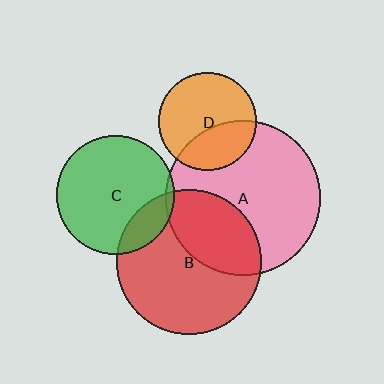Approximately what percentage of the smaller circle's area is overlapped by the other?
Approximately 5%.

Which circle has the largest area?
Circle A (pink).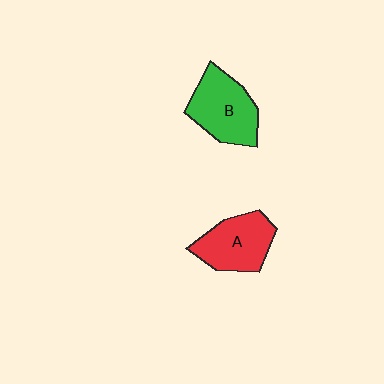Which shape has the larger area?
Shape B (green).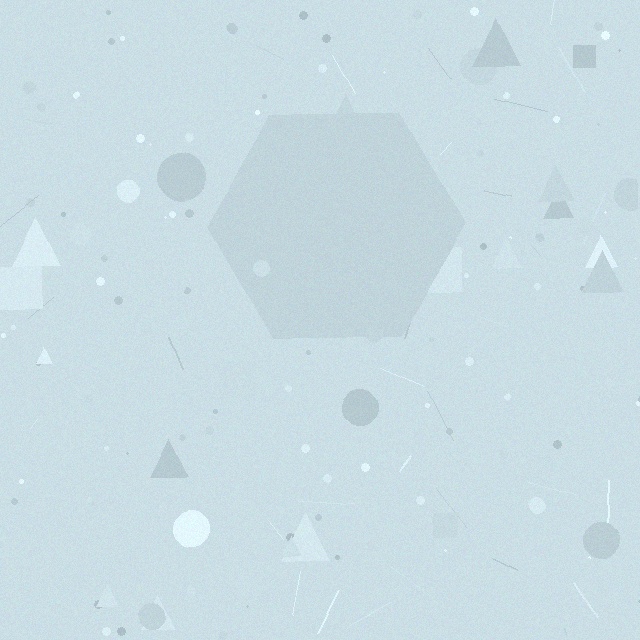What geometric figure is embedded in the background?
A hexagon is embedded in the background.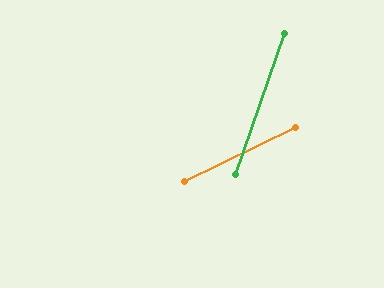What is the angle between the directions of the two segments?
Approximately 44 degrees.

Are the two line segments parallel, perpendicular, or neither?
Neither parallel nor perpendicular — they differ by about 44°.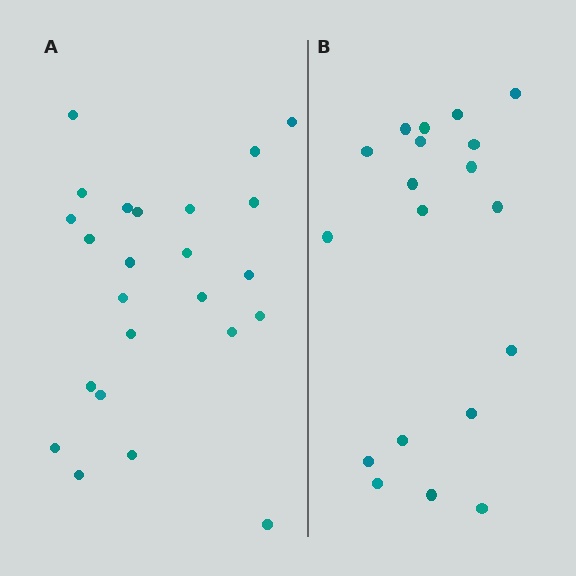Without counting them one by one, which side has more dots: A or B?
Region A (the left region) has more dots.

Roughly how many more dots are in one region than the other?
Region A has about 5 more dots than region B.